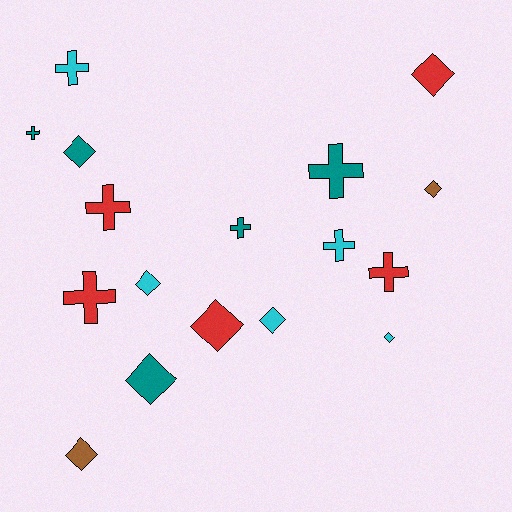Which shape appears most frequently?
Diamond, with 9 objects.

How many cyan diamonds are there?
There are 3 cyan diamonds.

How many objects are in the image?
There are 17 objects.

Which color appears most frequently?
Cyan, with 5 objects.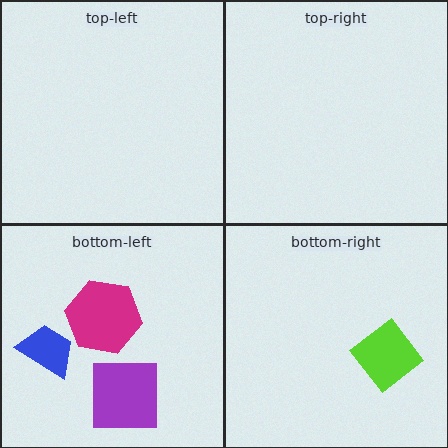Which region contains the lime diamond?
The bottom-right region.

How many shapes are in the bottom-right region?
1.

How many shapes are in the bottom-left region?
3.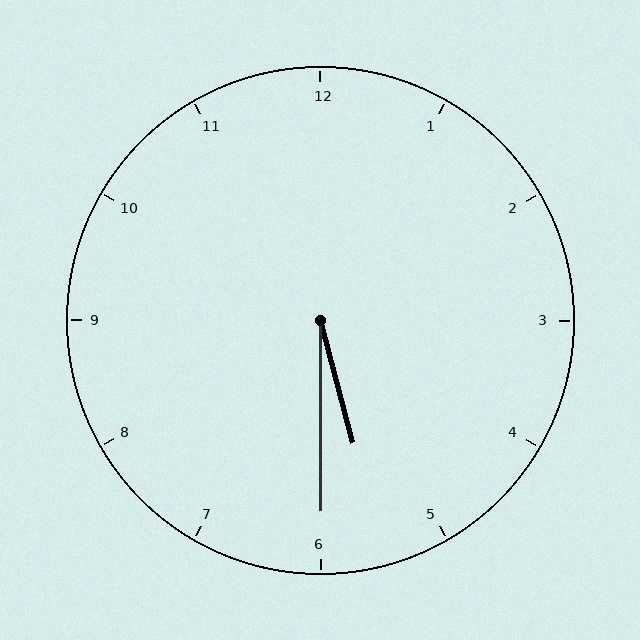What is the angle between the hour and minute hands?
Approximately 15 degrees.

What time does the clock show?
5:30.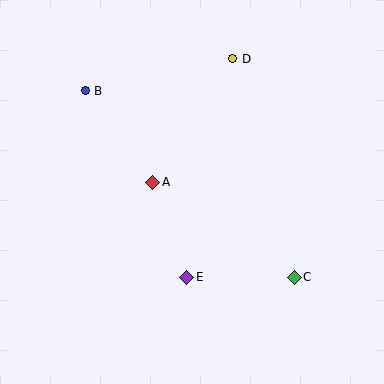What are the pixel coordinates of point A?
Point A is at (153, 182).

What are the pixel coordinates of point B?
Point B is at (85, 91).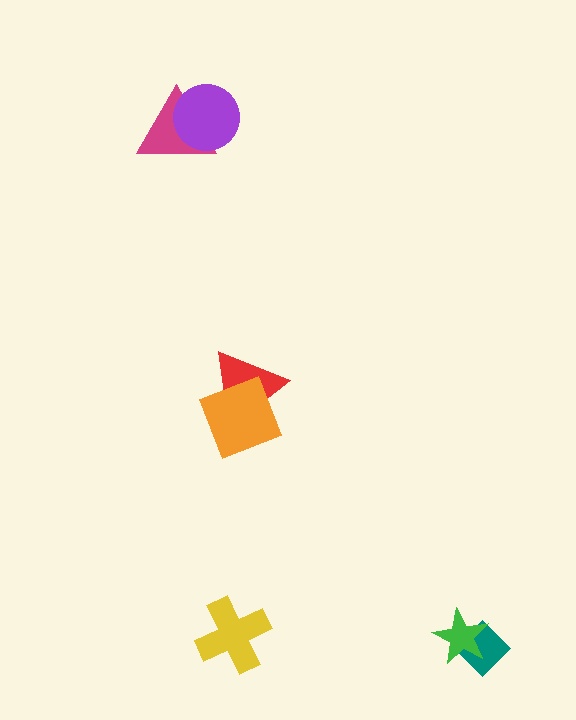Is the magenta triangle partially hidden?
Yes, it is partially covered by another shape.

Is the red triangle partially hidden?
Yes, it is partially covered by another shape.